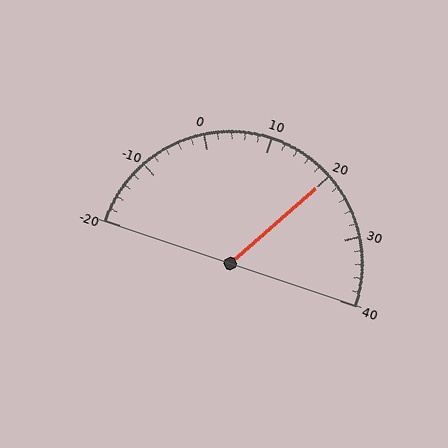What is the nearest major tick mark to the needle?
The nearest major tick mark is 20.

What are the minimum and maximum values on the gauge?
The gauge ranges from -20 to 40.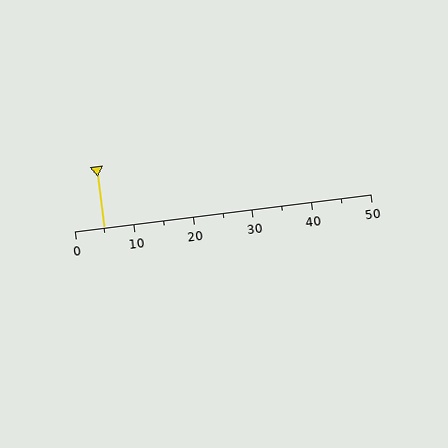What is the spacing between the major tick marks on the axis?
The major ticks are spaced 10 apart.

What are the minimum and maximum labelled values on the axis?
The axis runs from 0 to 50.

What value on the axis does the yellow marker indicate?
The marker indicates approximately 5.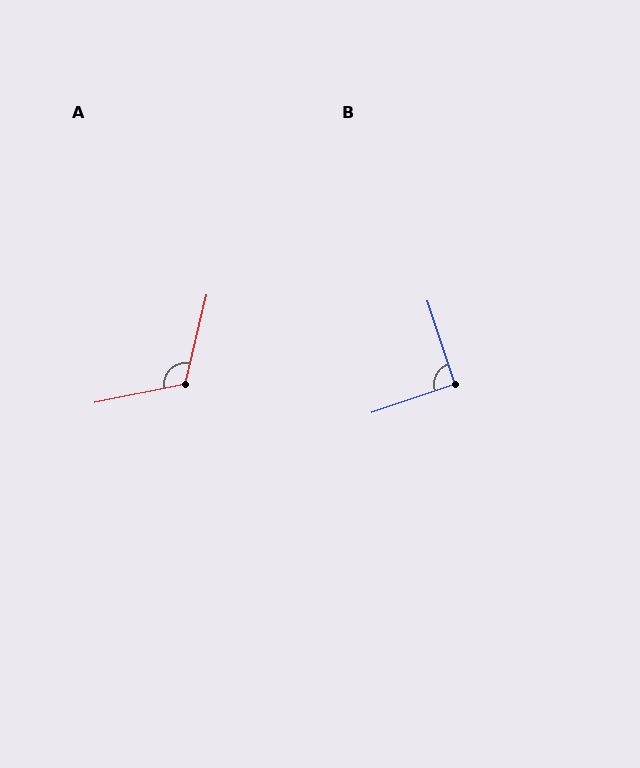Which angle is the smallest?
B, at approximately 90 degrees.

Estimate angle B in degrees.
Approximately 90 degrees.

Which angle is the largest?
A, at approximately 115 degrees.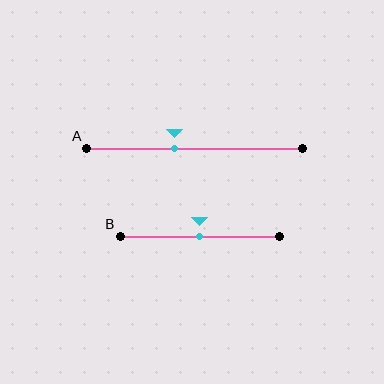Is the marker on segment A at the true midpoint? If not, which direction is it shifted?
No, the marker on segment A is shifted to the left by about 9% of the segment length.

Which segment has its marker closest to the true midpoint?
Segment B has its marker closest to the true midpoint.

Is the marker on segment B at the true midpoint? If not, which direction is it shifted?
Yes, the marker on segment B is at the true midpoint.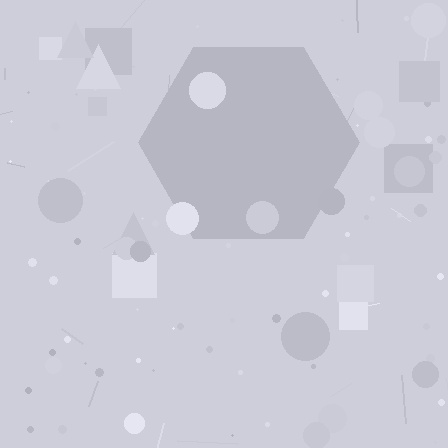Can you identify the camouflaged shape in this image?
The camouflaged shape is a hexagon.